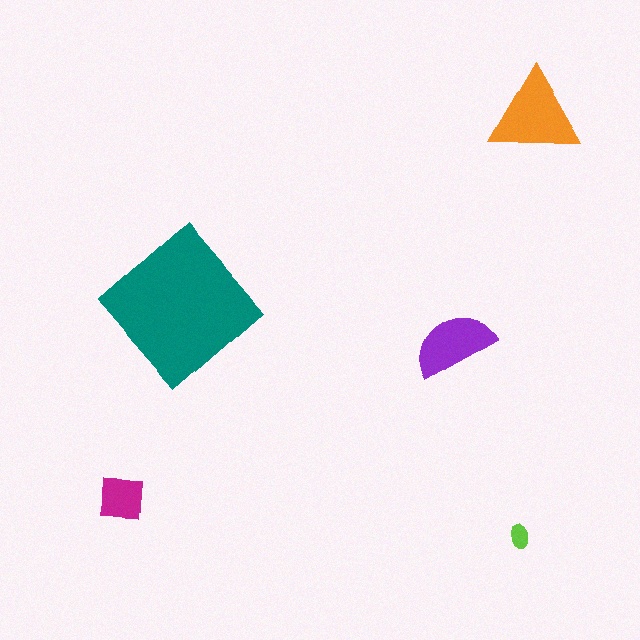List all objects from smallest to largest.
The lime ellipse, the magenta square, the purple semicircle, the orange triangle, the teal diamond.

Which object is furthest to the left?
The magenta square is leftmost.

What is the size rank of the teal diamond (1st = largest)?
1st.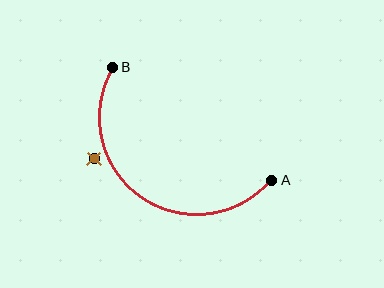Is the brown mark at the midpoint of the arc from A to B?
No — the brown mark does not lie on the arc at all. It sits slightly outside the curve.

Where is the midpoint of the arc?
The arc midpoint is the point on the curve farthest from the straight line joining A and B. It sits below and to the left of that line.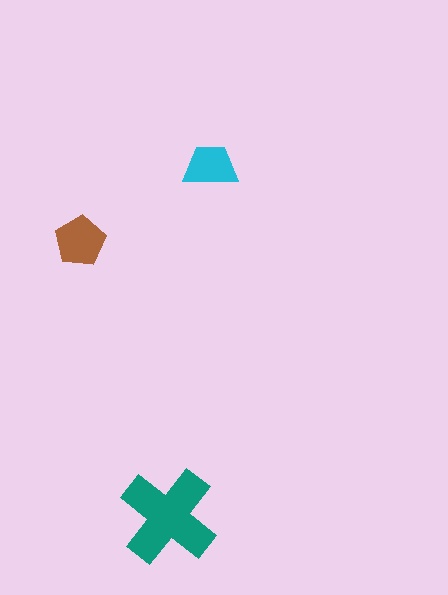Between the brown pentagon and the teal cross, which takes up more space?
The teal cross.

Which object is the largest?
The teal cross.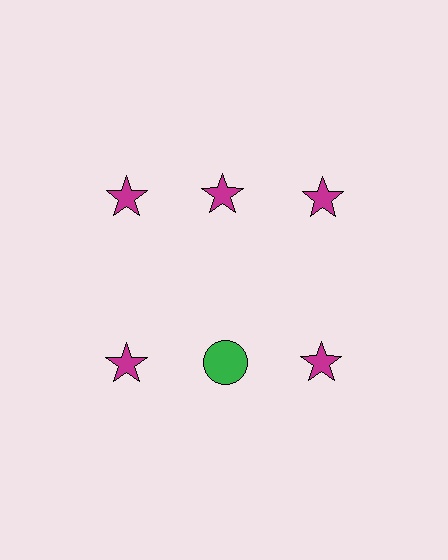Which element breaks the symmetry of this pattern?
The green circle in the second row, second from left column breaks the symmetry. All other shapes are magenta stars.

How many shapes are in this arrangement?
There are 6 shapes arranged in a grid pattern.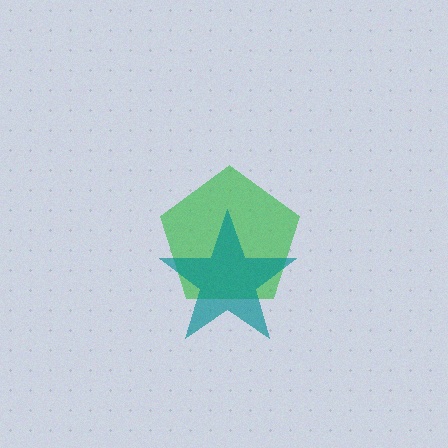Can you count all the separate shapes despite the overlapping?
Yes, there are 2 separate shapes.